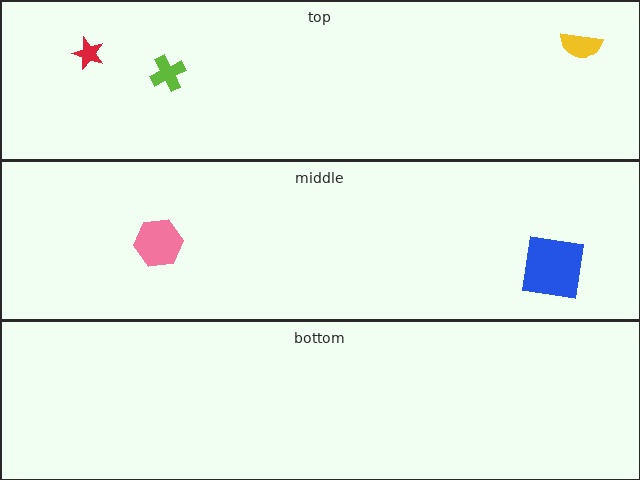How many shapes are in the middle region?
2.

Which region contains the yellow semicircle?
The top region.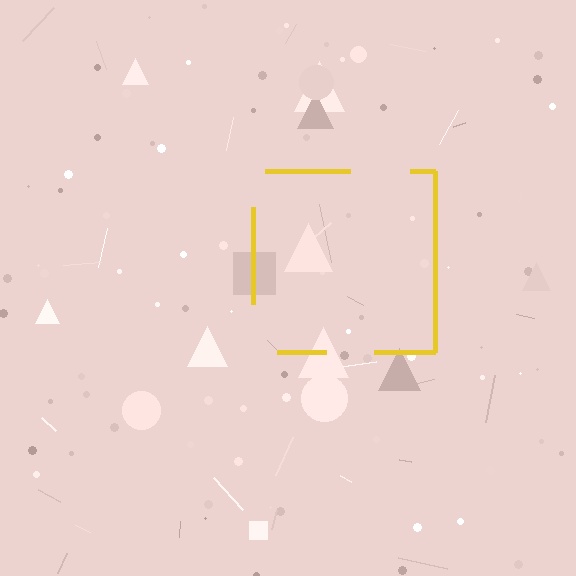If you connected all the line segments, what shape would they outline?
They would outline a square.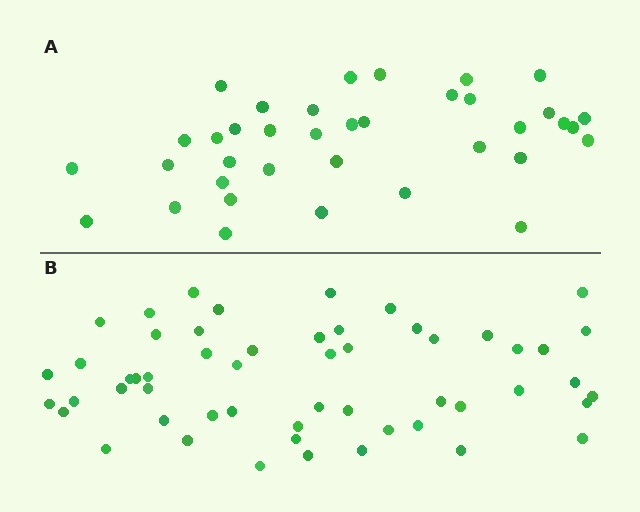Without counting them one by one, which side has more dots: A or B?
Region B (the bottom region) has more dots.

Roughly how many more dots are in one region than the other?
Region B has approximately 15 more dots than region A.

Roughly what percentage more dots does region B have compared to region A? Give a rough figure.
About 45% more.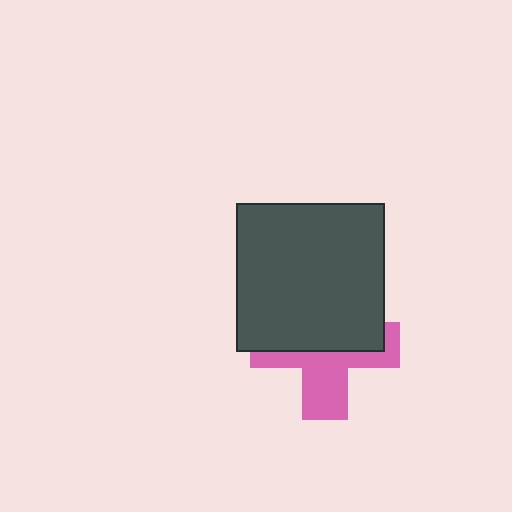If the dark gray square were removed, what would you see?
You would see the complete pink cross.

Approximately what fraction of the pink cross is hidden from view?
Roughly 55% of the pink cross is hidden behind the dark gray square.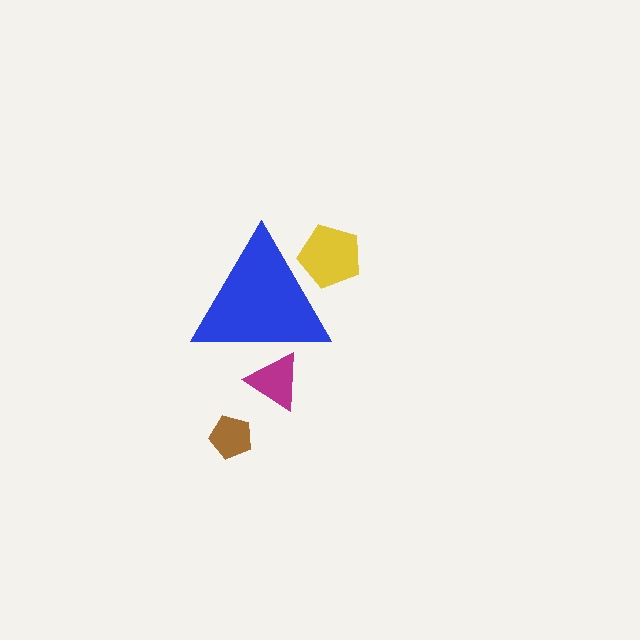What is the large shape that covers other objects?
A blue triangle.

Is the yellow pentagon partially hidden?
Yes, the yellow pentagon is partially hidden behind the blue triangle.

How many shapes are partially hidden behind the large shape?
2 shapes are partially hidden.